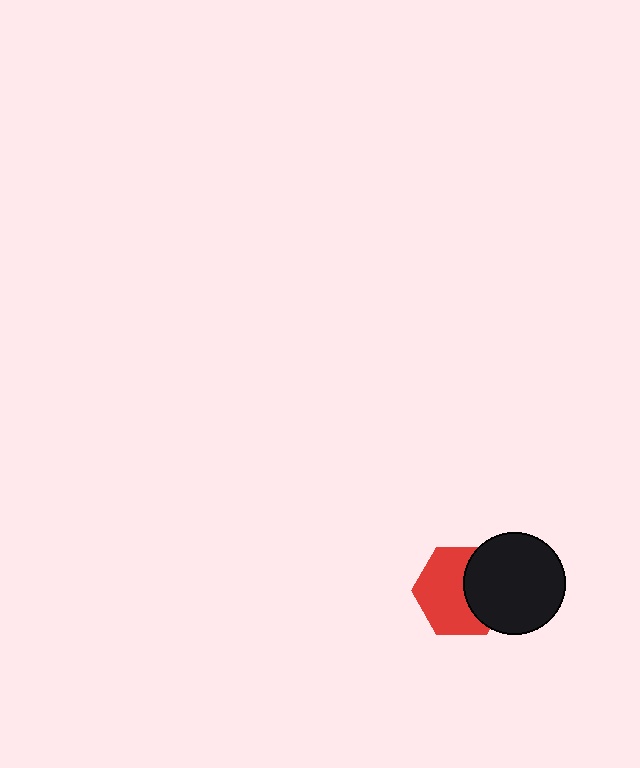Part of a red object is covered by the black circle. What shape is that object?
It is a hexagon.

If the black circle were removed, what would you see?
You would see the complete red hexagon.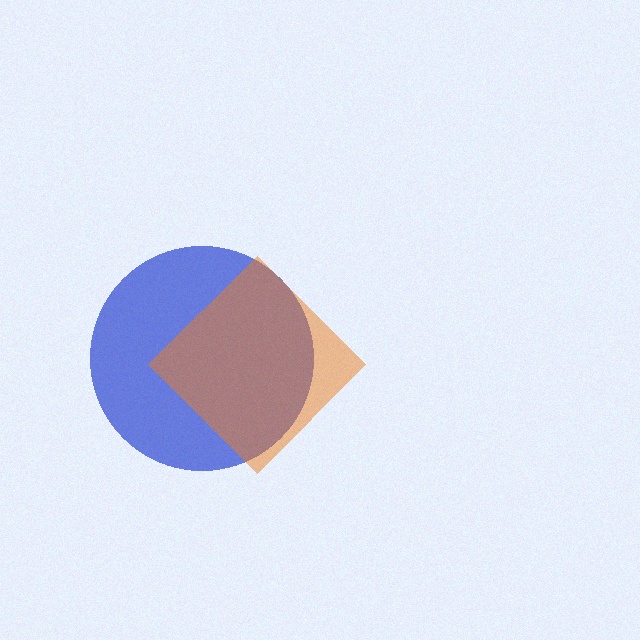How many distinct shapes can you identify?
There are 2 distinct shapes: a blue circle, an orange diamond.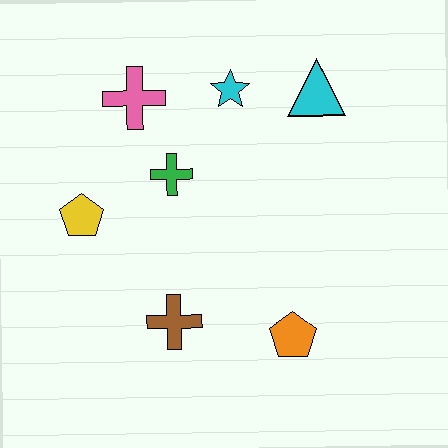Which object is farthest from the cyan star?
The orange pentagon is farthest from the cyan star.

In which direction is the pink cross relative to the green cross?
The pink cross is above the green cross.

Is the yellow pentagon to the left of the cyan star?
Yes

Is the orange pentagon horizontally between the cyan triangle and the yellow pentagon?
Yes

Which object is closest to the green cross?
The pink cross is closest to the green cross.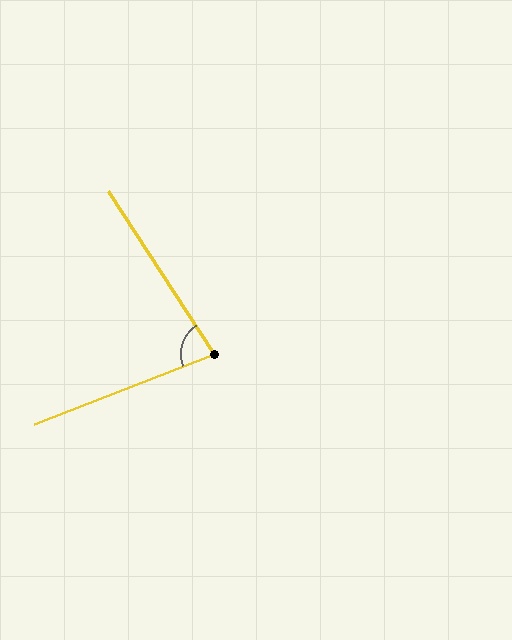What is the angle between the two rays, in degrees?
Approximately 78 degrees.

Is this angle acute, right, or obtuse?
It is acute.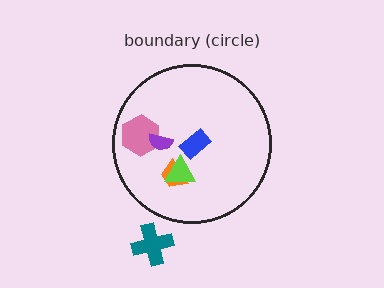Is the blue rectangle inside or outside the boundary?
Inside.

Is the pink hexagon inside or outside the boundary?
Inside.